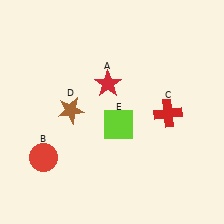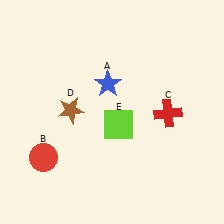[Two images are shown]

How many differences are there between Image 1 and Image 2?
There is 1 difference between the two images.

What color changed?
The star (A) changed from red in Image 1 to blue in Image 2.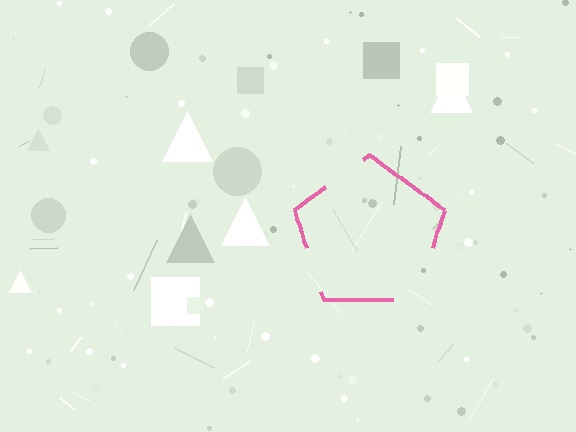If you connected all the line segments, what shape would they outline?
They would outline a pentagon.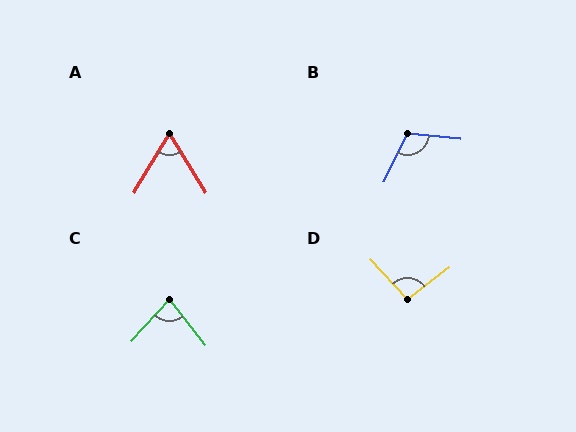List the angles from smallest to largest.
A (63°), C (80°), D (95°), B (110°).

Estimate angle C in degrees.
Approximately 80 degrees.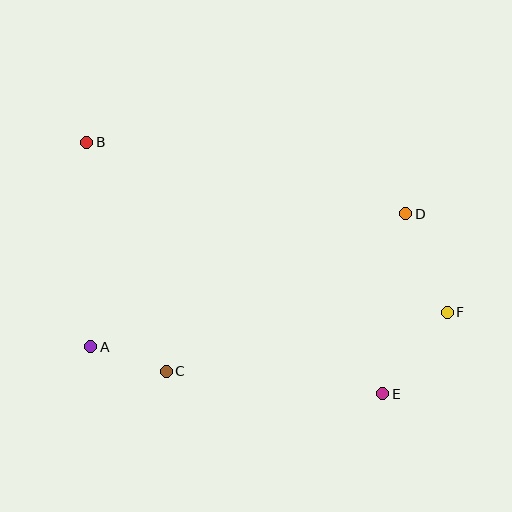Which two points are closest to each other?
Points A and C are closest to each other.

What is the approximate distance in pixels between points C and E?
The distance between C and E is approximately 218 pixels.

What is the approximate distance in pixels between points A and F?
The distance between A and F is approximately 358 pixels.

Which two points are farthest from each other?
Points B and F are farthest from each other.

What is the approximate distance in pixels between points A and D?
The distance between A and D is approximately 342 pixels.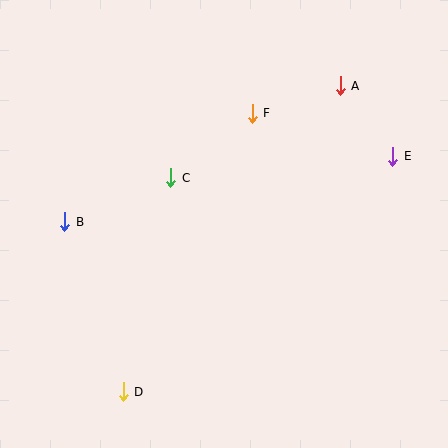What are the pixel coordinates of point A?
Point A is at (340, 86).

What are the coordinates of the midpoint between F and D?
The midpoint between F and D is at (188, 253).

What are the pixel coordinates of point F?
Point F is at (252, 113).